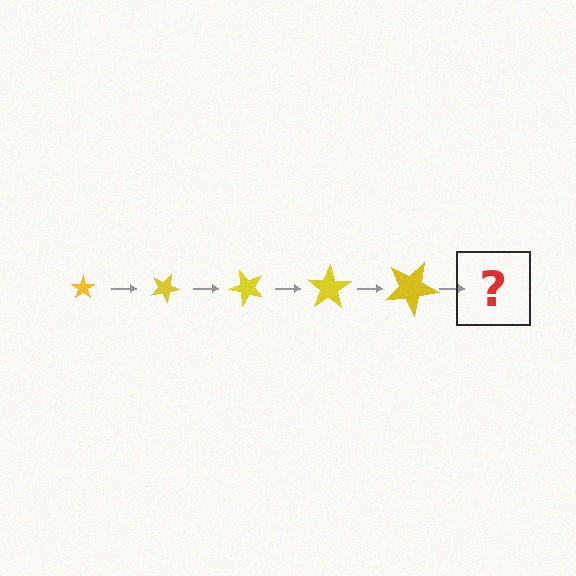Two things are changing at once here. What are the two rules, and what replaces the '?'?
The two rules are that the star grows larger each step and it rotates 25 degrees each step. The '?' should be a star, larger than the previous one and rotated 125 degrees from the start.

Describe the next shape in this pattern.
It should be a star, larger than the previous one and rotated 125 degrees from the start.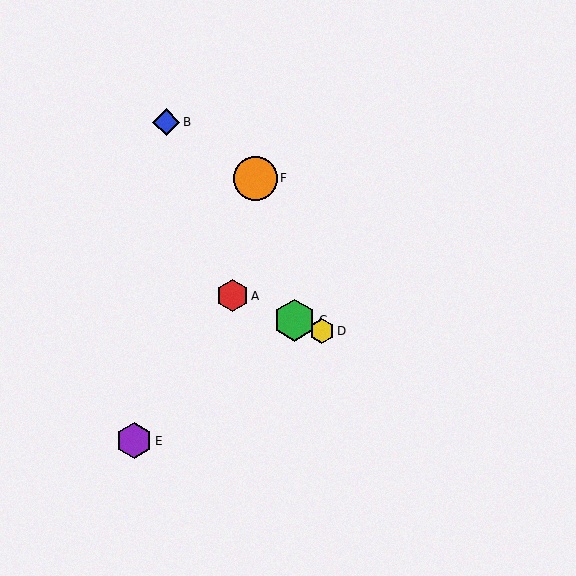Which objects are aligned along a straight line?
Objects A, C, D are aligned along a straight line.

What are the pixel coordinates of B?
Object B is at (166, 122).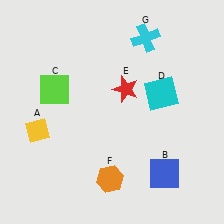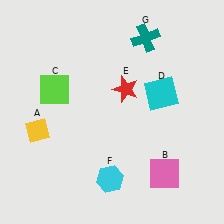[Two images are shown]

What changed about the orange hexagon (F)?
In Image 1, F is orange. In Image 2, it changed to cyan.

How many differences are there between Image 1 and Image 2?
There are 3 differences between the two images.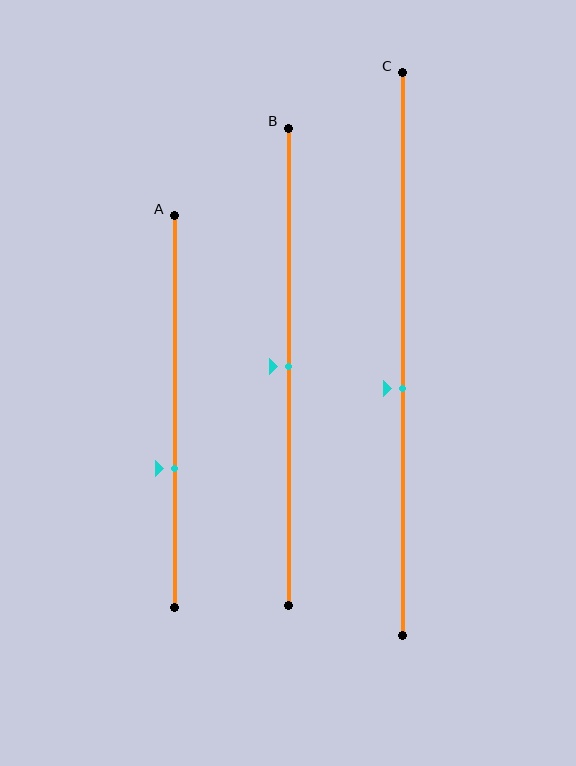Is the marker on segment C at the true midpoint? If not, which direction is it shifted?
No, the marker on segment C is shifted downward by about 6% of the segment length.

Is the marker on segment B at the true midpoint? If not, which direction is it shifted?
Yes, the marker on segment B is at the true midpoint.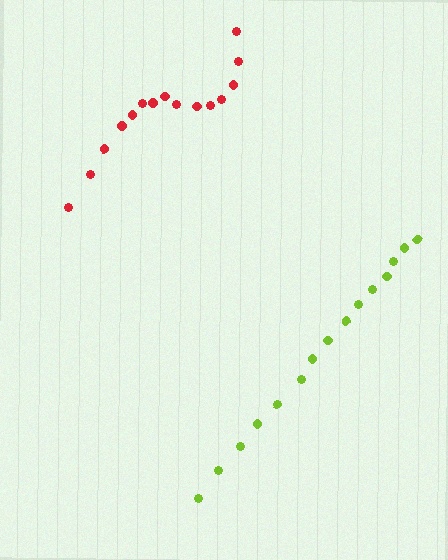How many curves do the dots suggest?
There are 2 distinct paths.